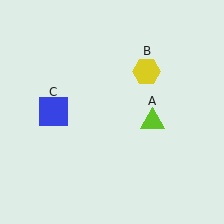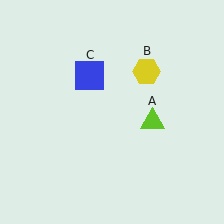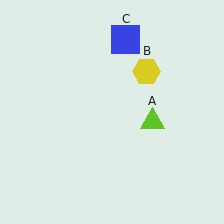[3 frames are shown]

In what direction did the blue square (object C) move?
The blue square (object C) moved up and to the right.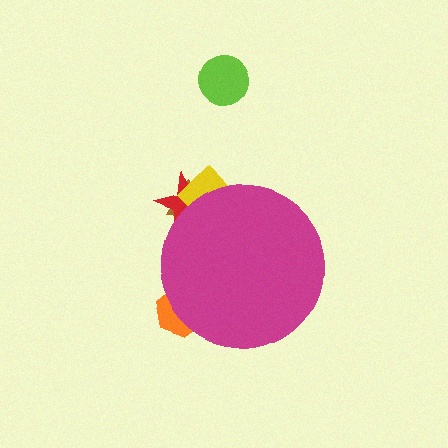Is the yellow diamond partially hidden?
Yes, the yellow diamond is partially hidden behind the magenta circle.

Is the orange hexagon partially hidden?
Yes, the orange hexagon is partially hidden behind the magenta circle.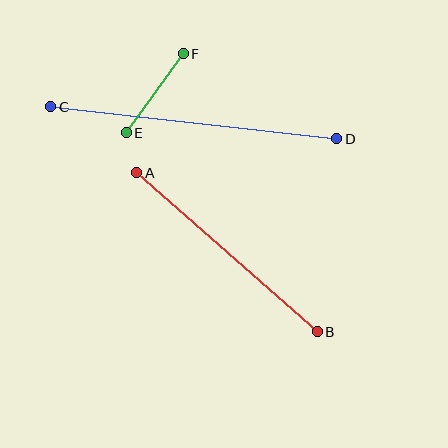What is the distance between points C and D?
The distance is approximately 288 pixels.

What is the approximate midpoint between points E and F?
The midpoint is at approximately (155, 93) pixels.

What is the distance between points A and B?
The distance is approximately 241 pixels.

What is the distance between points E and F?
The distance is approximately 97 pixels.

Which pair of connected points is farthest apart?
Points C and D are farthest apart.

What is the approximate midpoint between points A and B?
The midpoint is at approximately (227, 252) pixels.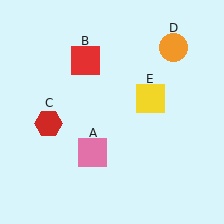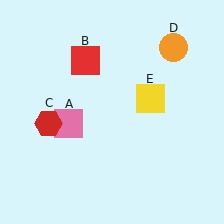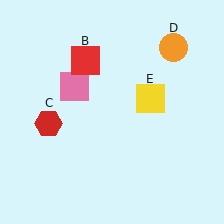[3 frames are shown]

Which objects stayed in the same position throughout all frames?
Red square (object B) and red hexagon (object C) and orange circle (object D) and yellow square (object E) remained stationary.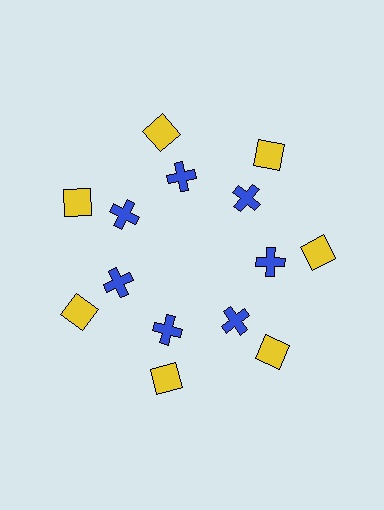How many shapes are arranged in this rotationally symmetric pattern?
There are 14 shapes, arranged in 7 groups of 2.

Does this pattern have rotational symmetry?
Yes, this pattern has 7-fold rotational symmetry. It looks the same after rotating 51 degrees around the center.